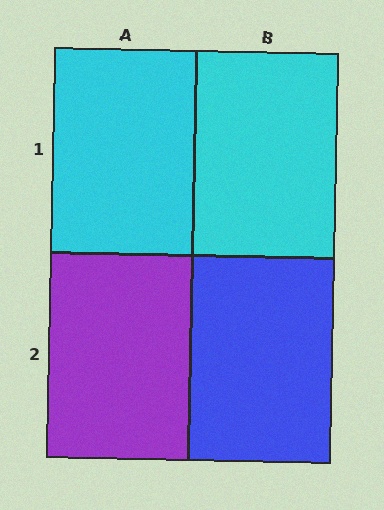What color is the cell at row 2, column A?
Purple.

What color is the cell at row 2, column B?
Blue.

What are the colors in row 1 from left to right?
Cyan, cyan.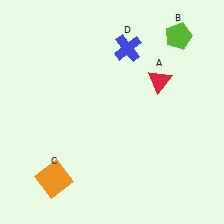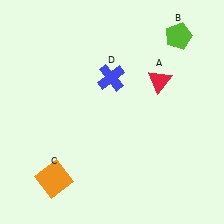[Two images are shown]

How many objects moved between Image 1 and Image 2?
1 object moved between the two images.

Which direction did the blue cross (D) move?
The blue cross (D) moved down.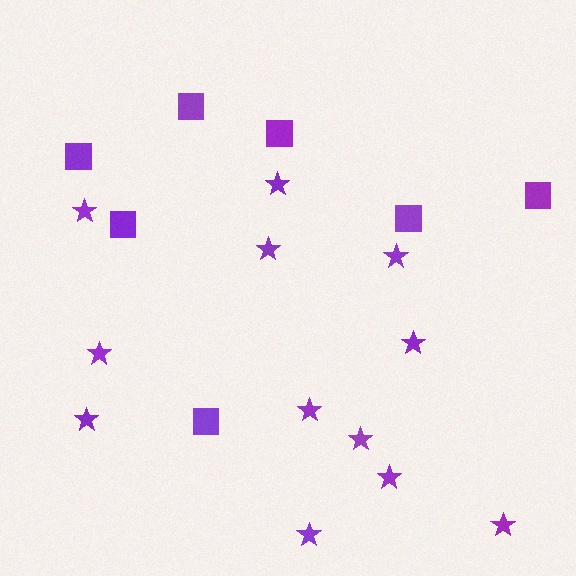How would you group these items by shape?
There are 2 groups: one group of squares (7) and one group of stars (12).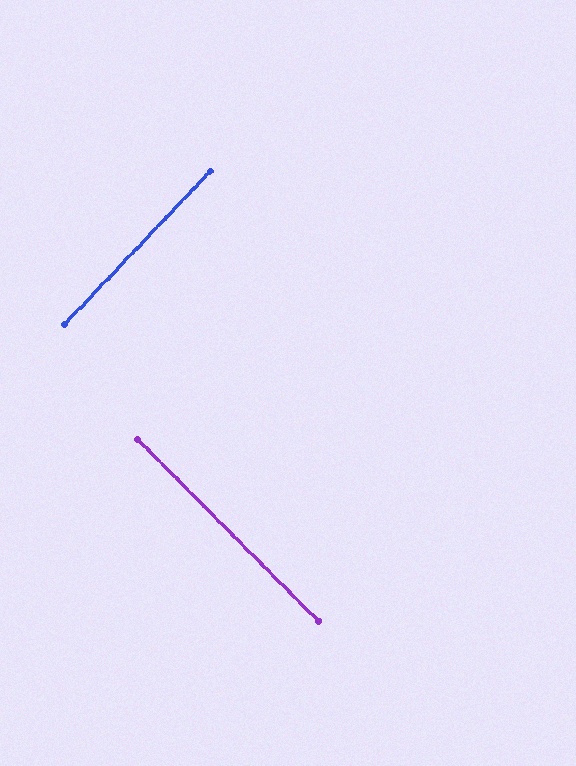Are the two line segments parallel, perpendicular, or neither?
Perpendicular — they meet at approximately 89°.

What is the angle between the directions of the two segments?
Approximately 89 degrees.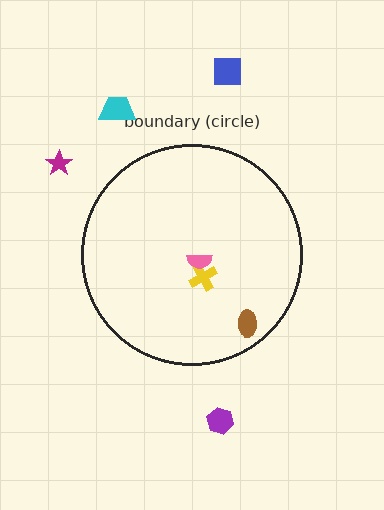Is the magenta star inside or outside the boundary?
Outside.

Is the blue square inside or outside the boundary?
Outside.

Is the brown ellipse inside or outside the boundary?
Inside.